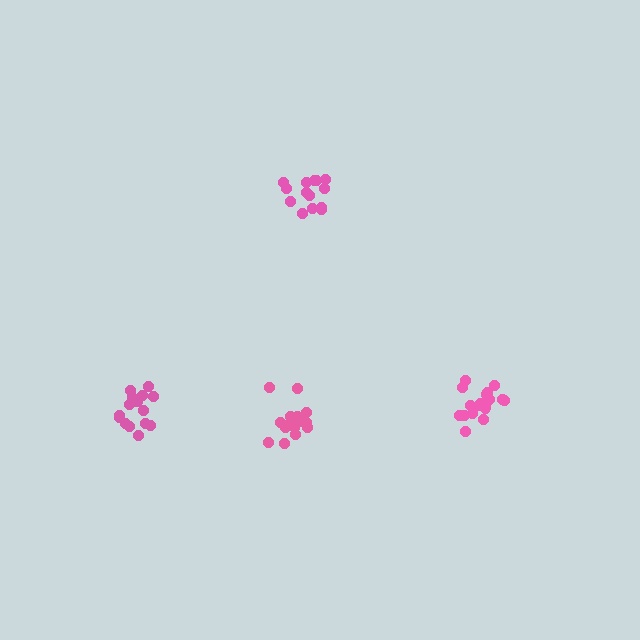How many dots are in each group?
Group 1: 14 dots, Group 2: 15 dots, Group 3: 19 dots, Group 4: 19 dots (67 total).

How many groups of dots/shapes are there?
There are 4 groups.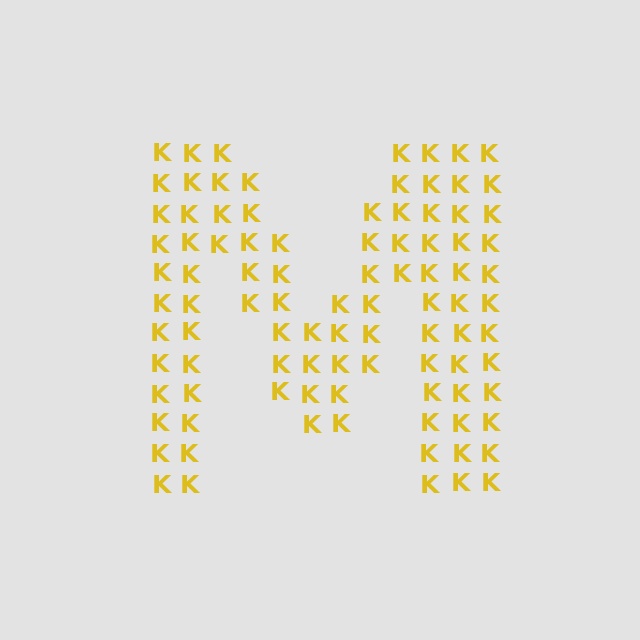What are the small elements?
The small elements are letter K's.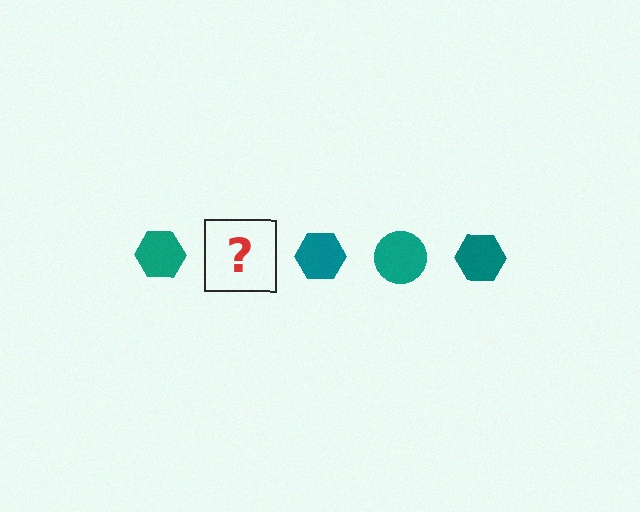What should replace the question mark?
The question mark should be replaced with a teal circle.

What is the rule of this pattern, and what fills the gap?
The rule is that the pattern cycles through hexagon, circle shapes in teal. The gap should be filled with a teal circle.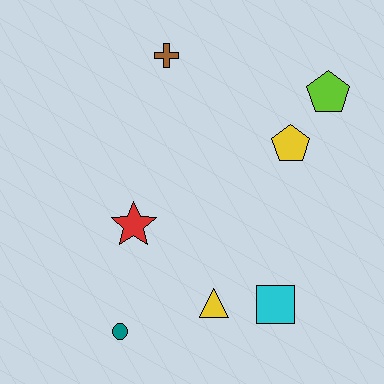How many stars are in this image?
There is 1 star.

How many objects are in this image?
There are 7 objects.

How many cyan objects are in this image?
There is 1 cyan object.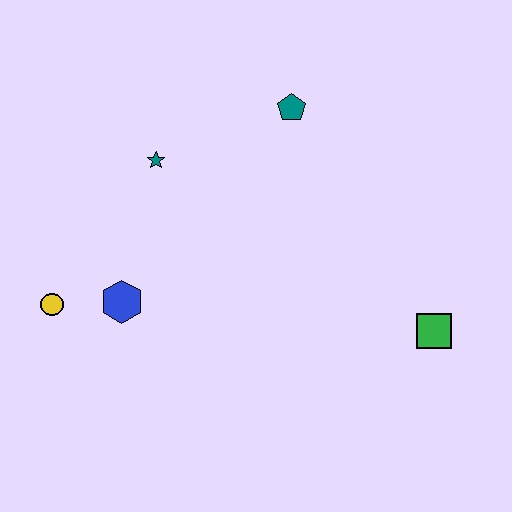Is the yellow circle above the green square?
Yes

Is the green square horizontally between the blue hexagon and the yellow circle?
No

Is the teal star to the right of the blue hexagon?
Yes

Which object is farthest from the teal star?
The green square is farthest from the teal star.